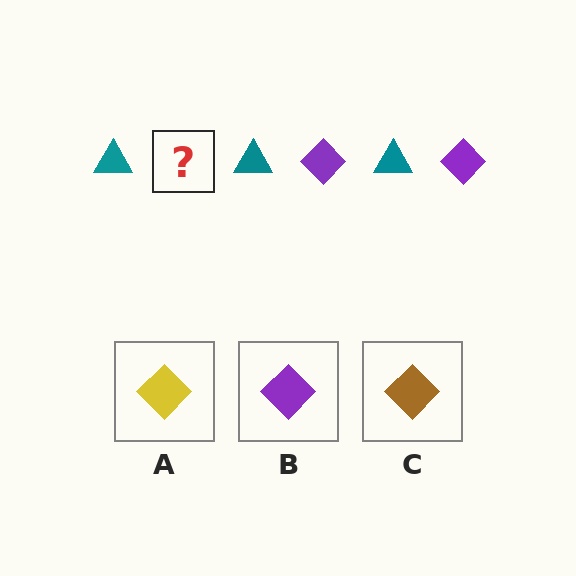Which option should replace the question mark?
Option B.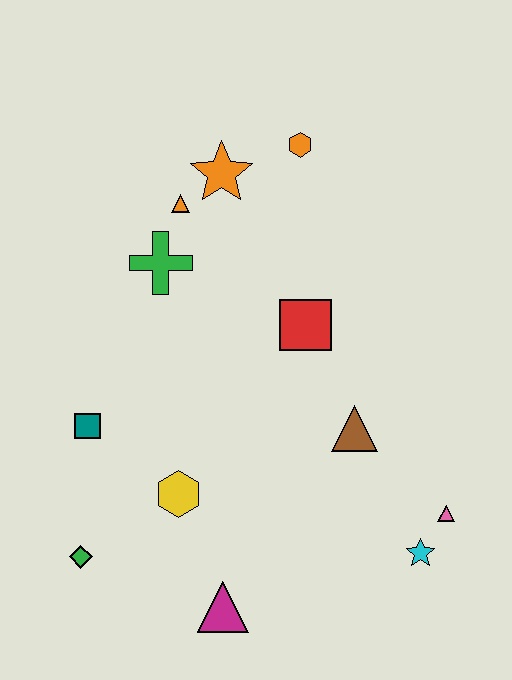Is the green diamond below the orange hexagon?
Yes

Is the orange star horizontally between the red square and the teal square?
Yes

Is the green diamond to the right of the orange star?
No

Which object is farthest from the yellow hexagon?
The orange hexagon is farthest from the yellow hexagon.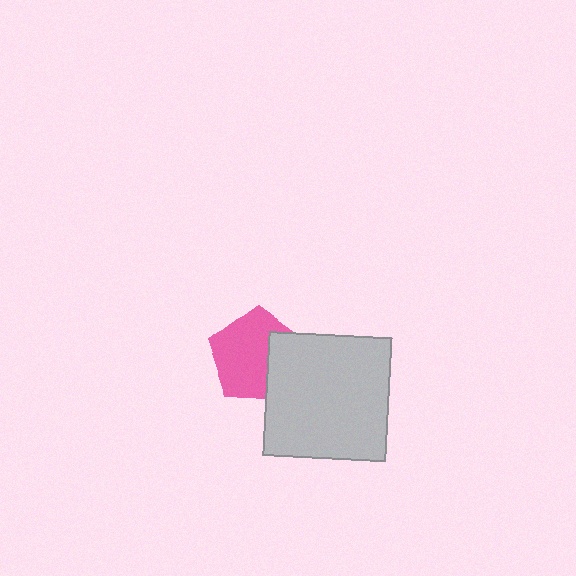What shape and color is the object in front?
The object in front is a light gray square.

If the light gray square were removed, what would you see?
You would see the complete pink pentagon.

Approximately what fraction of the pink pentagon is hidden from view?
Roughly 31% of the pink pentagon is hidden behind the light gray square.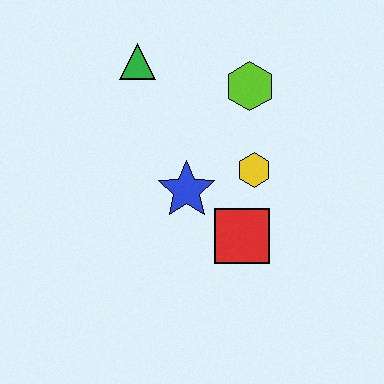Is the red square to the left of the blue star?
No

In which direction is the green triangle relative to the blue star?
The green triangle is above the blue star.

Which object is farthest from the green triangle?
The red square is farthest from the green triangle.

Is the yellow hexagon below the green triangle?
Yes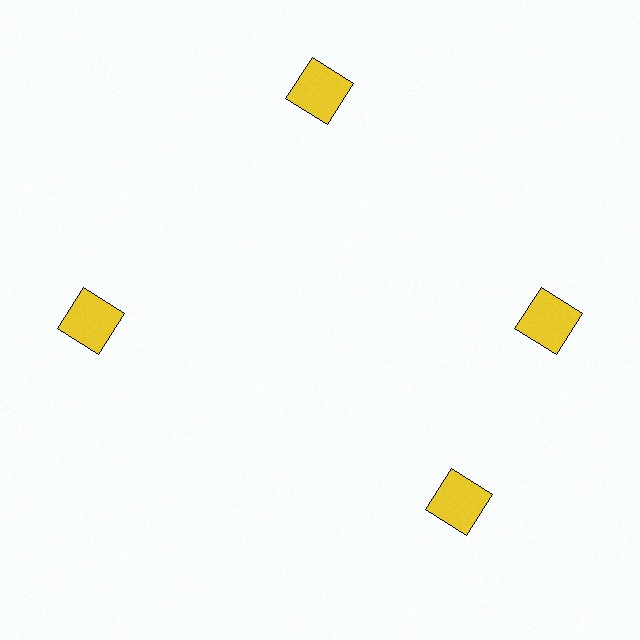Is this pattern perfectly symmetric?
No. The 4 yellow squares are arranged in a ring, but one element near the 6 o'clock position is rotated out of alignment along the ring, breaking the 4-fold rotational symmetry.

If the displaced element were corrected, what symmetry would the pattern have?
It would have 4-fold rotational symmetry — the pattern would map onto itself every 90 degrees.